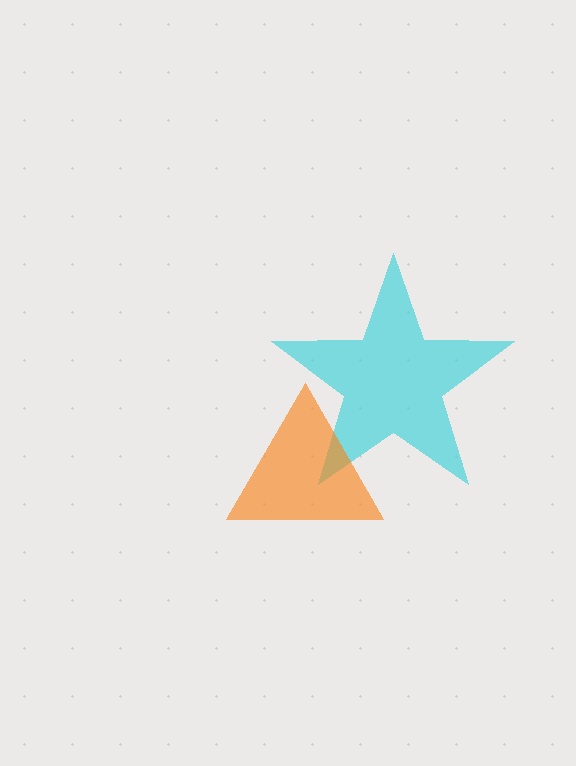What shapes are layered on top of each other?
The layered shapes are: a cyan star, an orange triangle.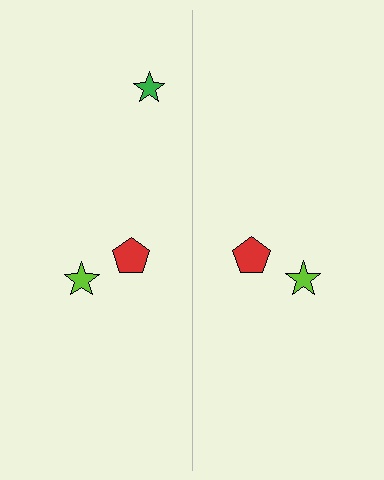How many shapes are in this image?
There are 5 shapes in this image.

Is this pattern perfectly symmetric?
No, the pattern is not perfectly symmetric. A green star is missing from the right side.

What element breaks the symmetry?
A green star is missing from the right side.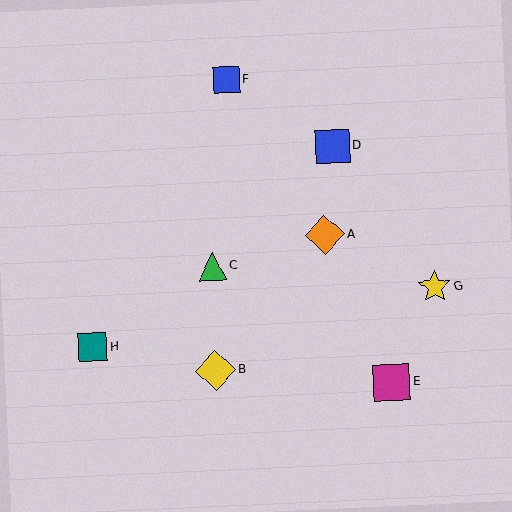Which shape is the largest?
The yellow diamond (labeled B) is the largest.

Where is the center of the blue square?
The center of the blue square is at (333, 147).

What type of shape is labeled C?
Shape C is a green triangle.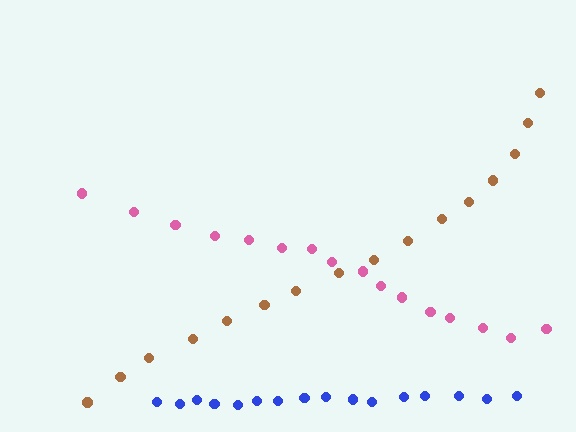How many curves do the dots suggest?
There are 3 distinct paths.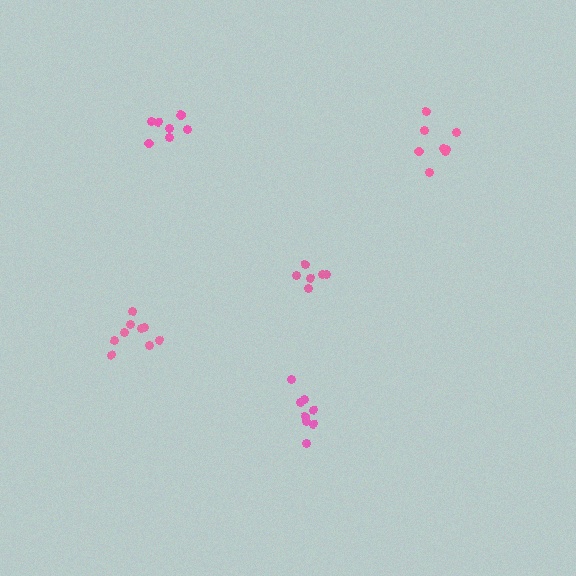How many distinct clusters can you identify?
There are 5 distinct clusters.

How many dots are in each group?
Group 1: 6 dots, Group 2: 8 dots, Group 3: 8 dots, Group 4: 8 dots, Group 5: 9 dots (39 total).